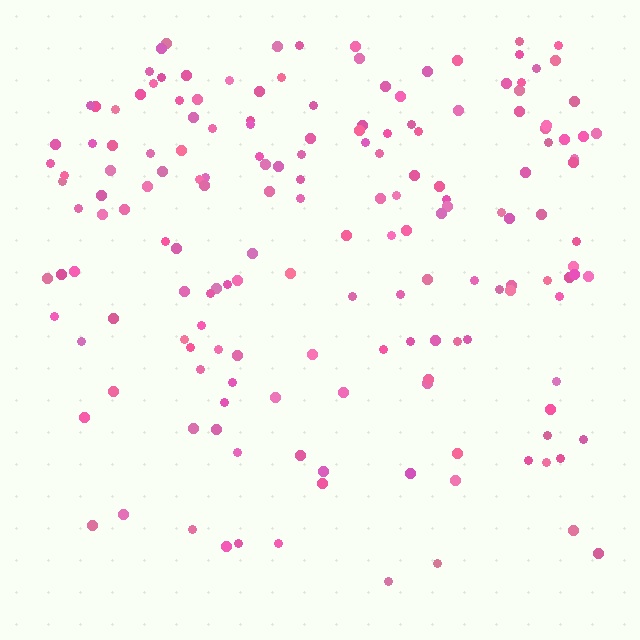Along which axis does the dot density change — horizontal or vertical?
Vertical.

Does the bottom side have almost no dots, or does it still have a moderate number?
Still a moderate number, just noticeably fewer than the top.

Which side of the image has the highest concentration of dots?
The top.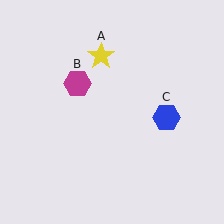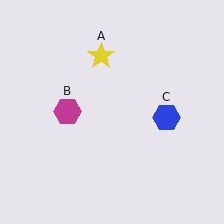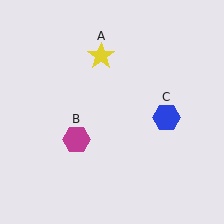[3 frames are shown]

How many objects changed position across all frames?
1 object changed position: magenta hexagon (object B).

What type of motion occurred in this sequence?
The magenta hexagon (object B) rotated counterclockwise around the center of the scene.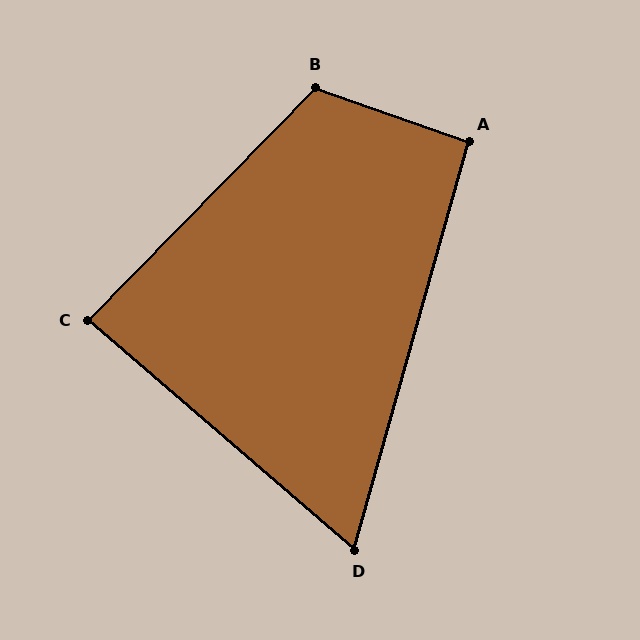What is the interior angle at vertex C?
Approximately 86 degrees (approximately right).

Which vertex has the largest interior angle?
B, at approximately 115 degrees.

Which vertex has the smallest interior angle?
D, at approximately 65 degrees.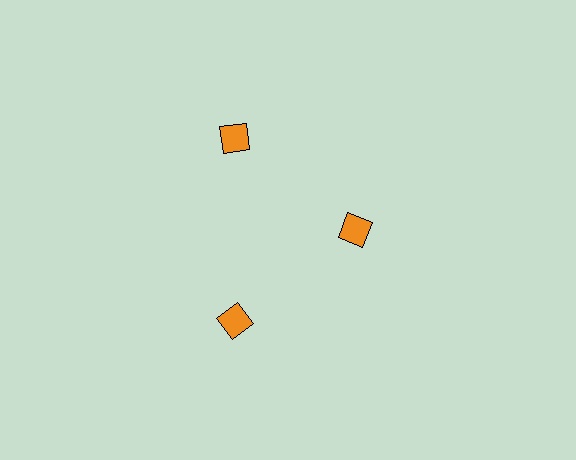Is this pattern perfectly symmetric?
No. The 3 orange diamonds are arranged in a ring, but one element near the 3 o'clock position is pulled inward toward the center, breaking the 3-fold rotational symmetry.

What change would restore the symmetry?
The symmetry would be restored by moving it outward, back onto the ring so that all 3 diamonds sit at equal angles and equal distance from the center.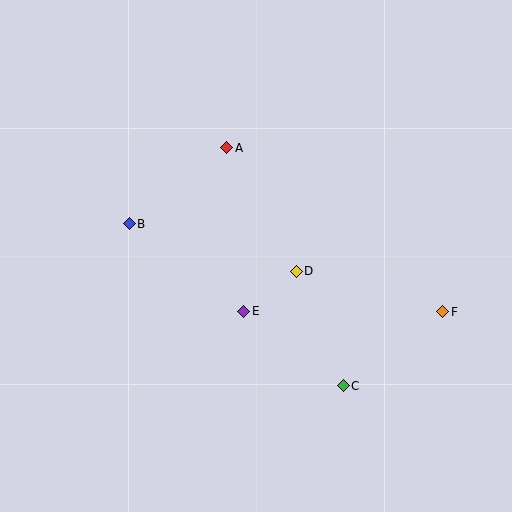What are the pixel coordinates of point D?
Point D is at (296, 271).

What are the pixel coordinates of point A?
Point A is at (227, 148).